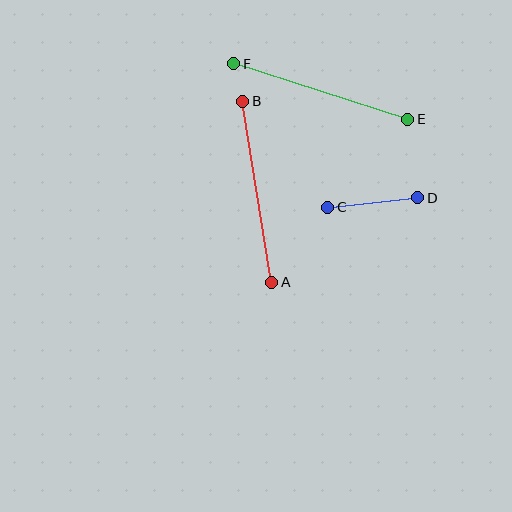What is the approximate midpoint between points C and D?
The midpoint is at approximately (373, 203) pixels.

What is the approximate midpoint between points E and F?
The midpoint is at approximately (321, 91) pixels.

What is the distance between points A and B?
The distance is approximately 183 pixels.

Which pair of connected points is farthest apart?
Points A and B are farthest apart.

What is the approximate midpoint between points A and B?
The midpoint is at approximately (257, 192) pixels.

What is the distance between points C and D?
The distance is approximately 91 pixels.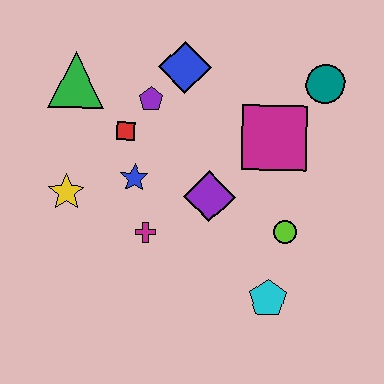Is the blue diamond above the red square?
Yes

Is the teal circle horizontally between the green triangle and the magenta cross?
No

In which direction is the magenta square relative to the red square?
The magenta square is to the right of the red square.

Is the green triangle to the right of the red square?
No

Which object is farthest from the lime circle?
The green triangle is farthest from the lime circle.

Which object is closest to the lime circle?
The cyan pentagon is closest to the lime circle.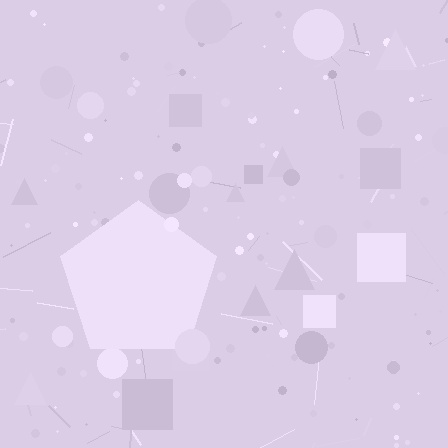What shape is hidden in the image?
A pentagon is hidden in the image.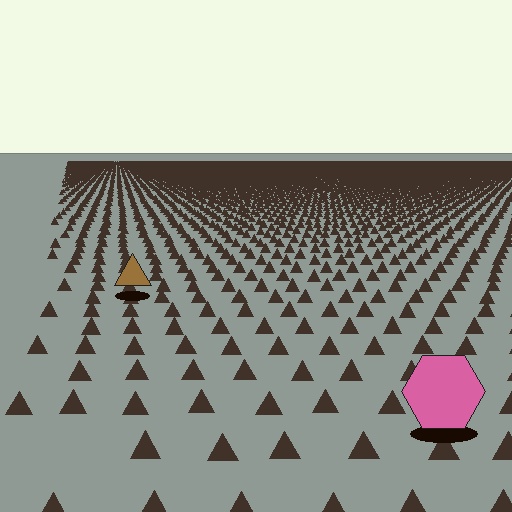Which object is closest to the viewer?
The pink hexagon is closest. The texture marks near it are larger and more spread out.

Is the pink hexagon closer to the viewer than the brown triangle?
Yes. The pink hexagon is closer — you can tell from the texture gradient: the ground texture is coarser near it.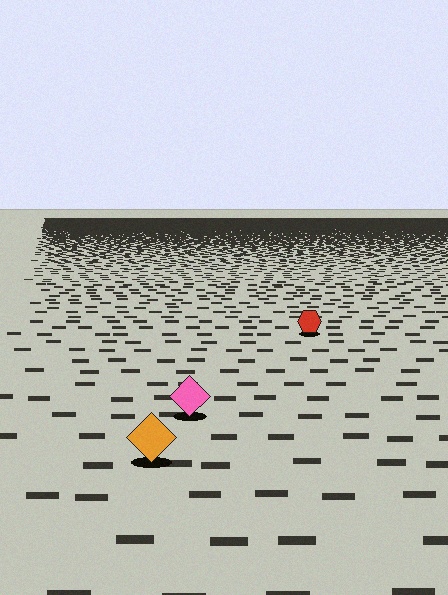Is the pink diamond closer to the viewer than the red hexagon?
Yes. The pink diamond is closer — you can tell from the texture gradient: the ground texture is coarser near it.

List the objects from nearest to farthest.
From nearest to farthest: the orange diamond, the pink diamond, the red hexagon.